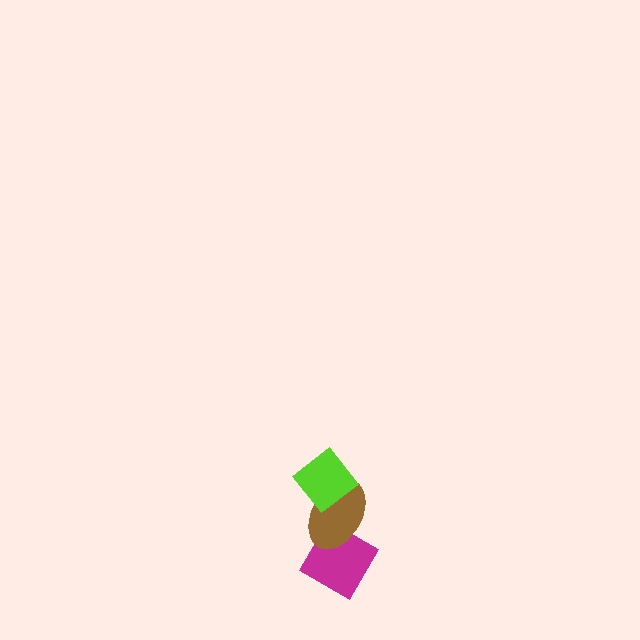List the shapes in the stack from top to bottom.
From top to bottom: the lime diamond, the brown ellipse, the magenta diamond.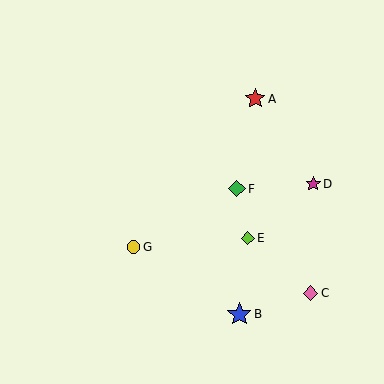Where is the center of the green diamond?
The center of the green diamond is at (237, 189).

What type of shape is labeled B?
Shape B is a blue star.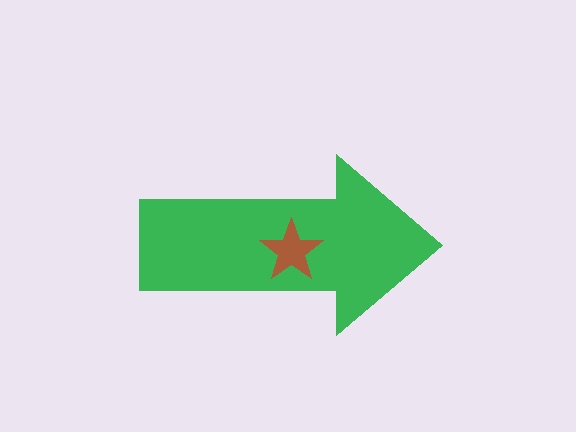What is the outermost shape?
The green arrow.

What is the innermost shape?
The brown star.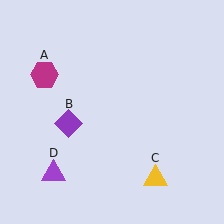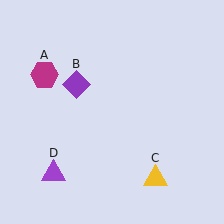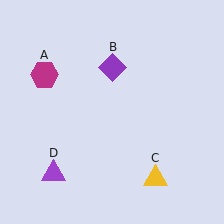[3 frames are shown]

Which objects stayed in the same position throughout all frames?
Magenta hexagon (object A) and yellow triangle (object C) and purple triangle (object D) remained stationary.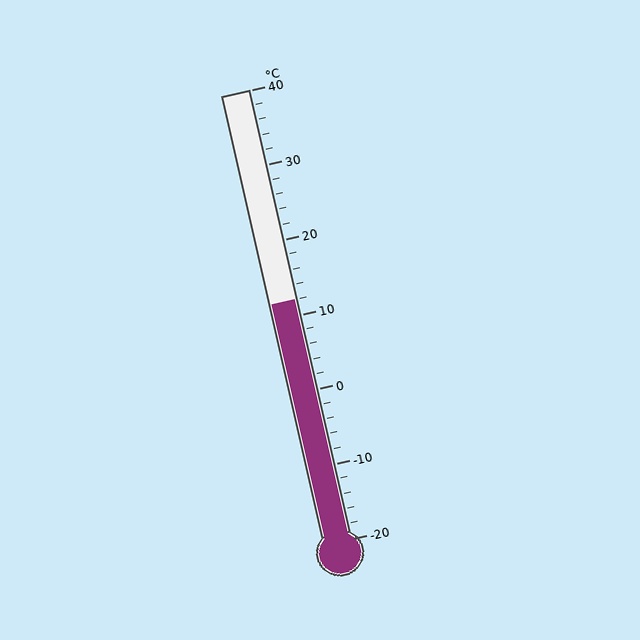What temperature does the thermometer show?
The thermometer shows approximately 12°C.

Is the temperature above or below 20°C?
The temperature is below 20°C.